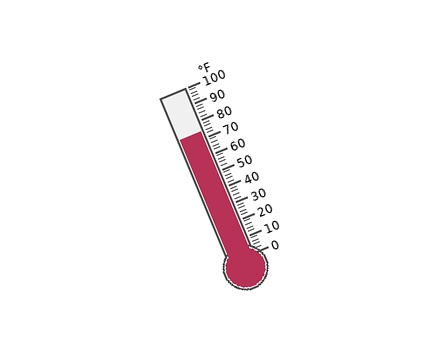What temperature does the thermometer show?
The thermometer shows approximately 74°F.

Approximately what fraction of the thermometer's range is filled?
The thermometer is filled to approximately 75% of its range.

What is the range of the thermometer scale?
The thermometer scale ranges from 0°F to 100°F.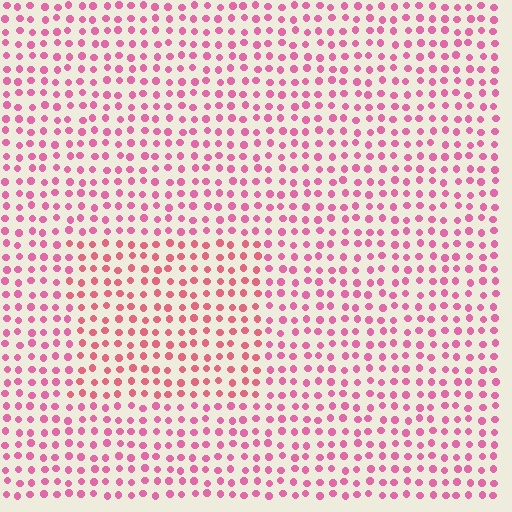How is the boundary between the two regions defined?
The boundary is defined purely by a slight shift in hue (about 21 degrees). Spacing, size, and orientation are identical on both sides.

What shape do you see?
I see a rectangle.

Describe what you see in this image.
The image is filled with small pink elements in a uniform arrangement. A rectangle-shaped region is visible where the elements are tinted to a slightly different hue, forming a subtle color boundary.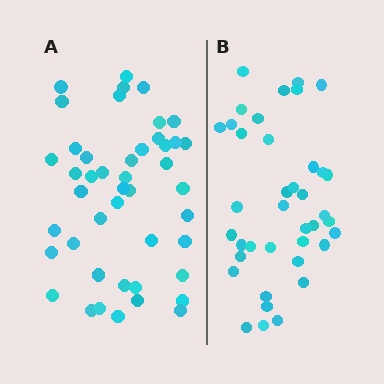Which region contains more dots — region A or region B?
Region A (the left region) has more dots.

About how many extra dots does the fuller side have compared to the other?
Region A has about 6 more dots than region B.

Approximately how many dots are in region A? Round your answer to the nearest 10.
About 40 dots. (The exact count is 45, which rounds to 40.)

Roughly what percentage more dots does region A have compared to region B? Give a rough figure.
About 15% more.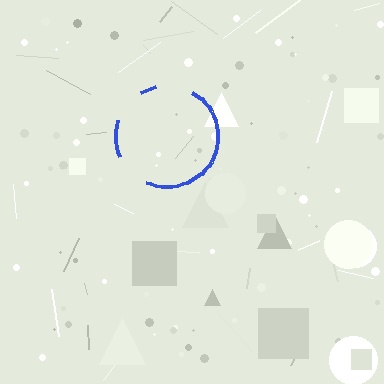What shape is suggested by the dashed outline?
The dashed outline suggests a circle.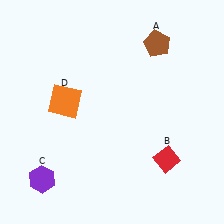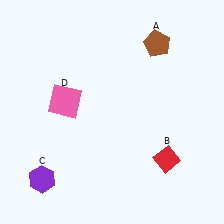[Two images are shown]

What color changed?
The square (D) changed from orange in Image 1 to pink in Image 2.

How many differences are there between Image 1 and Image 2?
There is 1 difference between the two images.